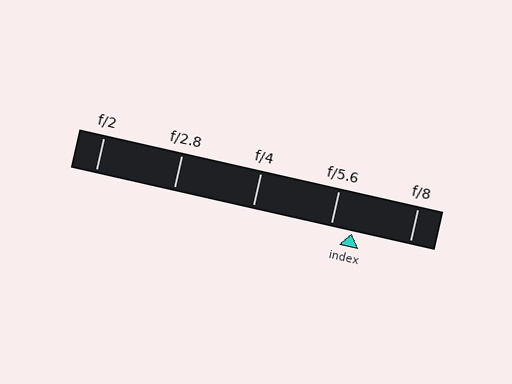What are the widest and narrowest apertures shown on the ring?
The widest aperture shown is f/2 and the narrowest is f/8.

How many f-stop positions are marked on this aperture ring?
There are 5 f-stop positions marked.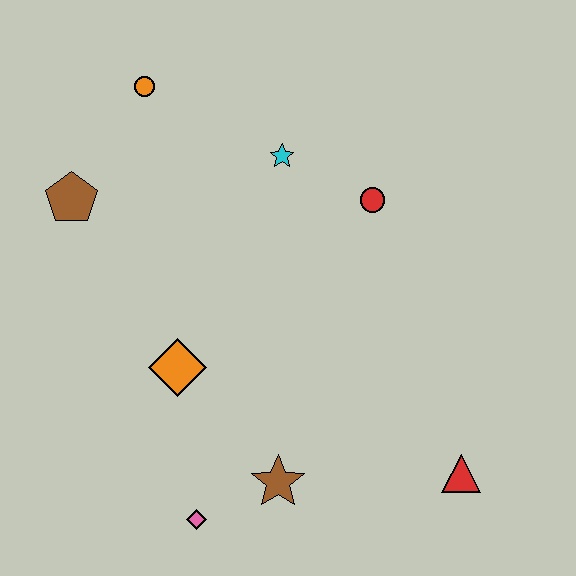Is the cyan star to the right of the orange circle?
Yes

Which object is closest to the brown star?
The pink diamond is closest to the brown star.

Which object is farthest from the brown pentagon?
The red triangle is farthest from the brown pentagon.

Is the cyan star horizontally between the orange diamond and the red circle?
Yes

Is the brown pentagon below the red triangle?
No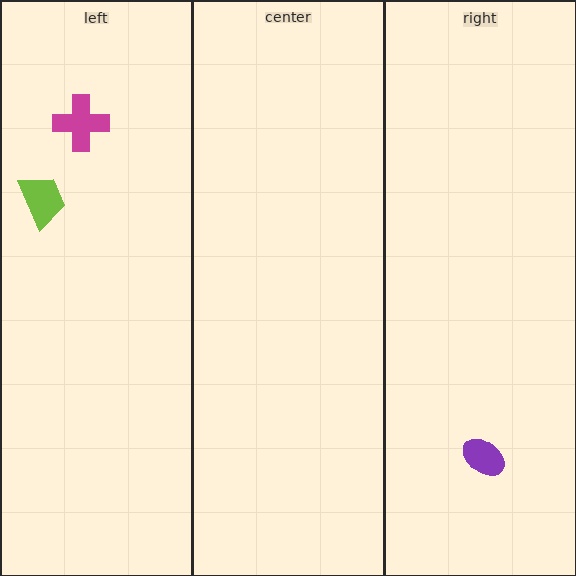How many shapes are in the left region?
2.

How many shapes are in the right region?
1.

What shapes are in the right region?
The purple ellipse.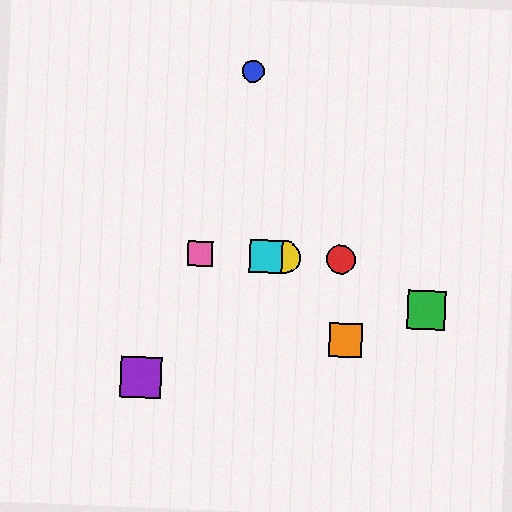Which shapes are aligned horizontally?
The red circle, the yellow circle, the cyan square, the pink square are aligned horizontally.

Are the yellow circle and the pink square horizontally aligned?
Yes, both are at y≈257.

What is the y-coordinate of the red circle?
The red circle is at y≈259.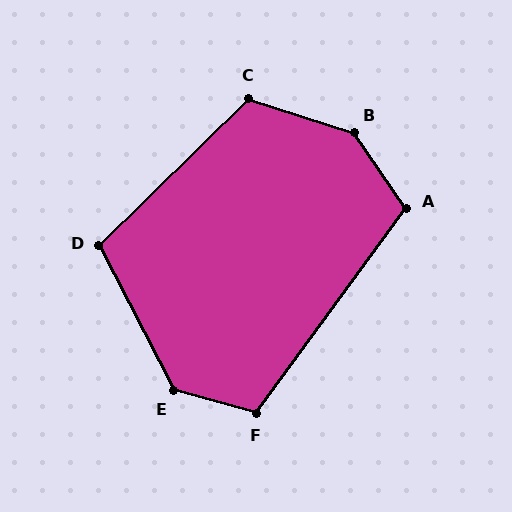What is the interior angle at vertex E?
Approximately 133 degrees (obtuse).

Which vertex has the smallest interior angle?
D, at approximately 107 degrees.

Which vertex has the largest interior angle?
B, at approximately 142 degrees.